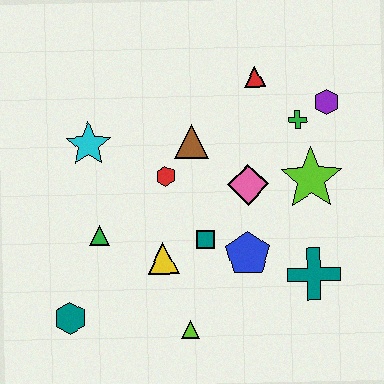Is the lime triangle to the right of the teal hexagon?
Yes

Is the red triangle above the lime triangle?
Yes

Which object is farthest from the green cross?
The teal hexagon is farthest from the green cross.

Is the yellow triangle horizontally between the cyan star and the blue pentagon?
Yes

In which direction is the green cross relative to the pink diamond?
The green cross is above the pink diamond.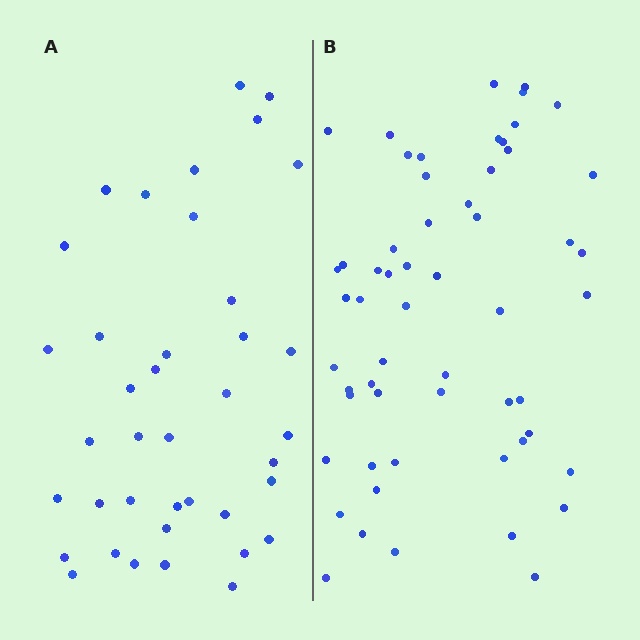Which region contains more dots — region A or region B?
Region B (the right region) has more dots.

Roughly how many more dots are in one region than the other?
Region B has approximately 20 more dots than region A.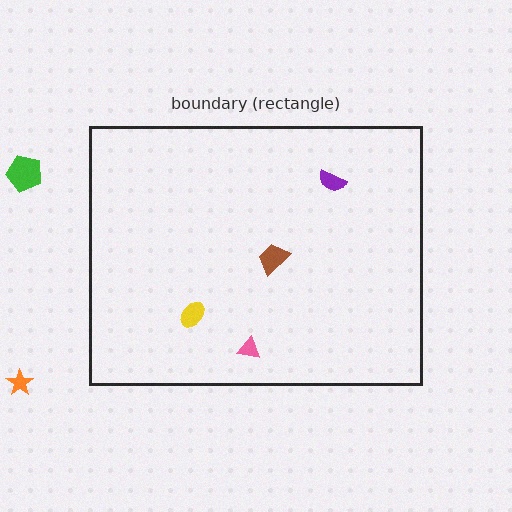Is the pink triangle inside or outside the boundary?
Inside.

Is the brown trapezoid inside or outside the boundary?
Inside.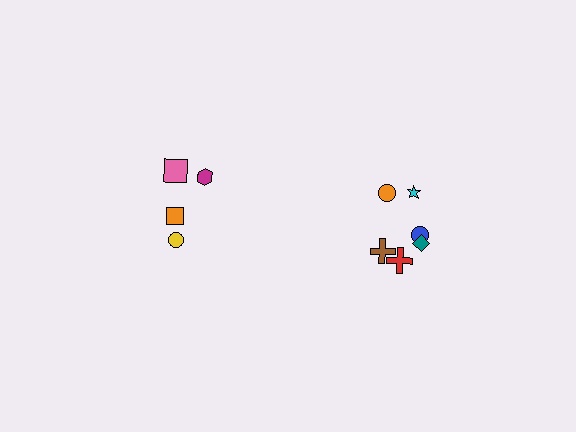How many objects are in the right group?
There are 6 objects.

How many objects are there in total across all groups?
There are 10 objects.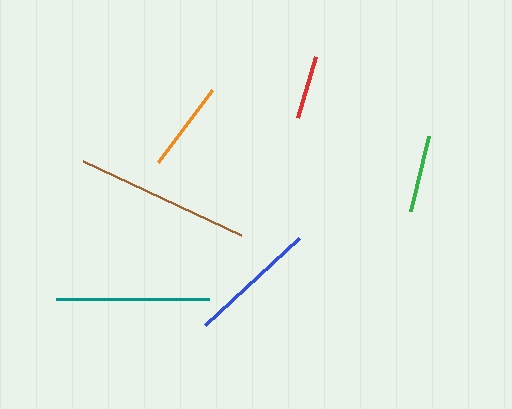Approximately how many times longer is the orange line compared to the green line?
The orange line is approximately 1.2 times the length of the green line.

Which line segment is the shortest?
The red line is the shortest at approximately 64 pixels.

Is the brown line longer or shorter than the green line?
The brown line is longer than the green line.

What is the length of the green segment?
The green segment is approximately 77 pixels long.